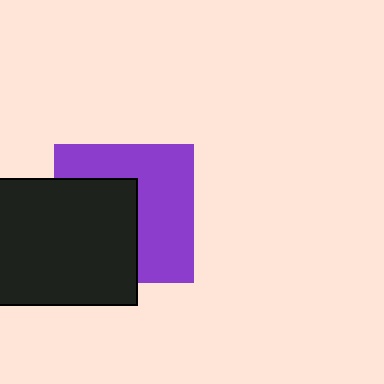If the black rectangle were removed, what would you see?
You would see the complete purple square.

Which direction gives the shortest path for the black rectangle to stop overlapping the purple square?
Moving left gives the shortest separation.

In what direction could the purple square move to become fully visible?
The purple square could move right. That would shift it out from behind the black rectangle entirely.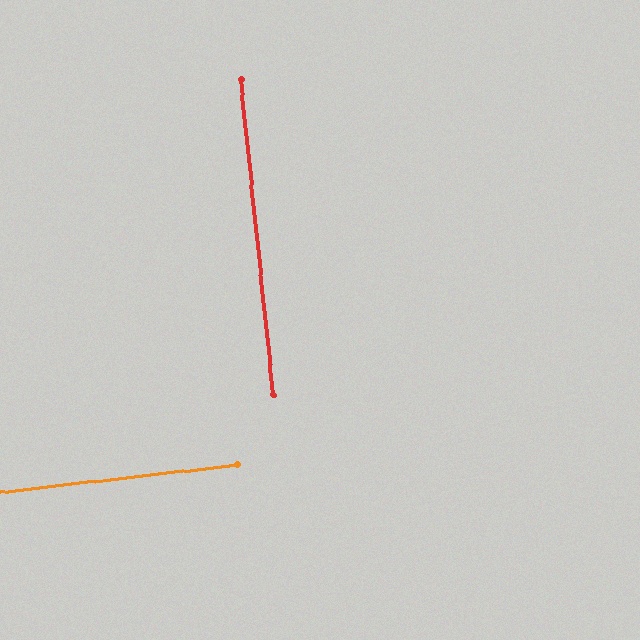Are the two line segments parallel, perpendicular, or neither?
Perpendicular — they meet at approximately 89°.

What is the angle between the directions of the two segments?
Approximately 89 degrees.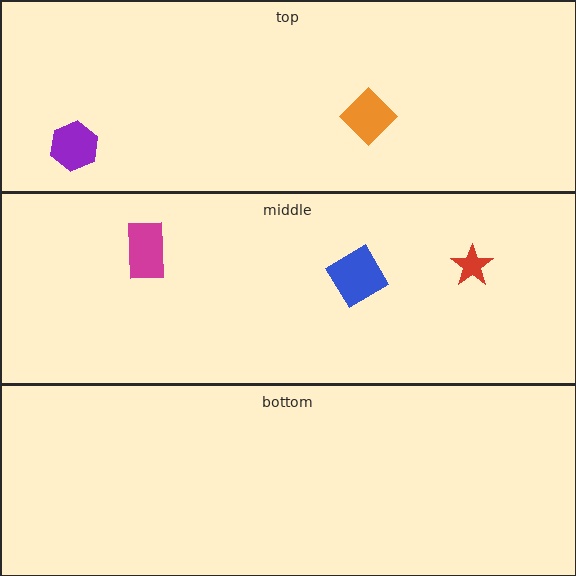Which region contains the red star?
The middle region.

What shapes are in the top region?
The purple hexagon, the orange diamond.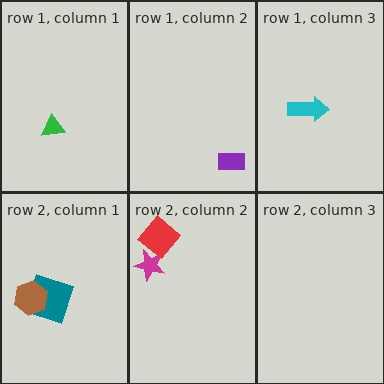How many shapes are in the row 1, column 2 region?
1.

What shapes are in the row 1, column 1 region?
The green triangle.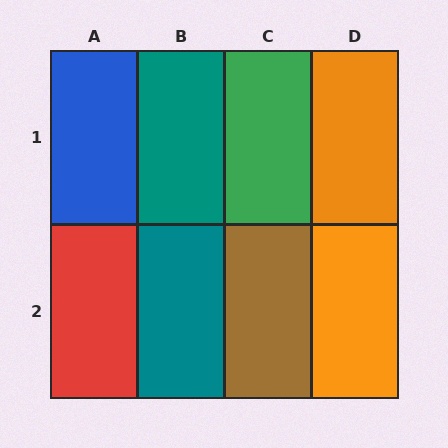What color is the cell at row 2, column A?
Red.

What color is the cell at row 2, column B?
Teal.